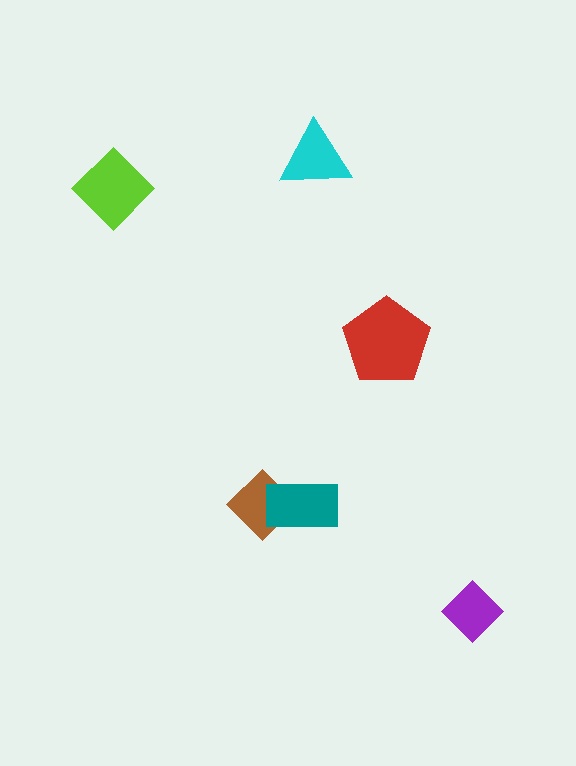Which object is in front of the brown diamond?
The teal rectangle is in front of the brown diamond.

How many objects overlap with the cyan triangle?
0 objects overlap with the cyan triangle.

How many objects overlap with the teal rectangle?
1 object overlaps with the teal rectangle.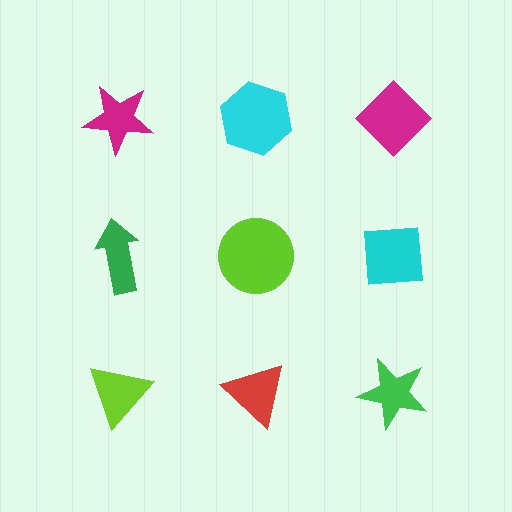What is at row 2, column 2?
A lime circle.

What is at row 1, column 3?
A magenta diamond.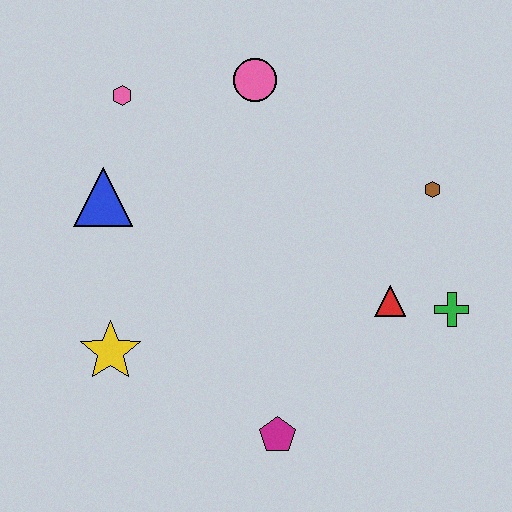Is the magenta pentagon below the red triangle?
Yes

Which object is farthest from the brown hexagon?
The yellow star is farthest from the brown hexagon.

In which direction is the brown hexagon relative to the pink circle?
The brown hexagon is to the right of the pink circle.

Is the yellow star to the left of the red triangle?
Yes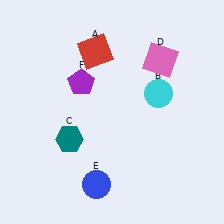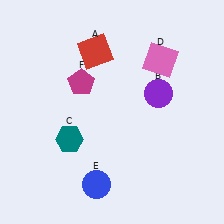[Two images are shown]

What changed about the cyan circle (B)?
In Image 1, B is cyan. In Image 2, it changed to purple.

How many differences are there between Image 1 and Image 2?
There are 2 differences between the two images.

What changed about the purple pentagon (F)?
In Image 1, F is purple. In Image 2, it changed to magenta.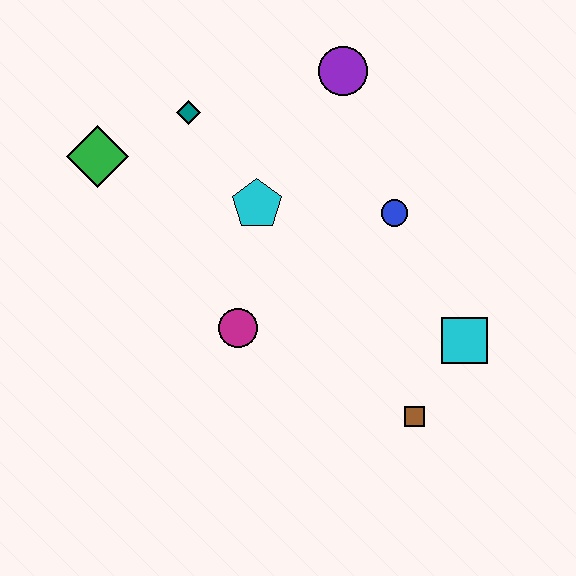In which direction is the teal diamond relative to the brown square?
The teal diamond is above the brown square.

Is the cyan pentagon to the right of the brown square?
No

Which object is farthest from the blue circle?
The green diamond is farthest from the blue circle.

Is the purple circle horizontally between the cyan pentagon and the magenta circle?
No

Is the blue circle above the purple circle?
No